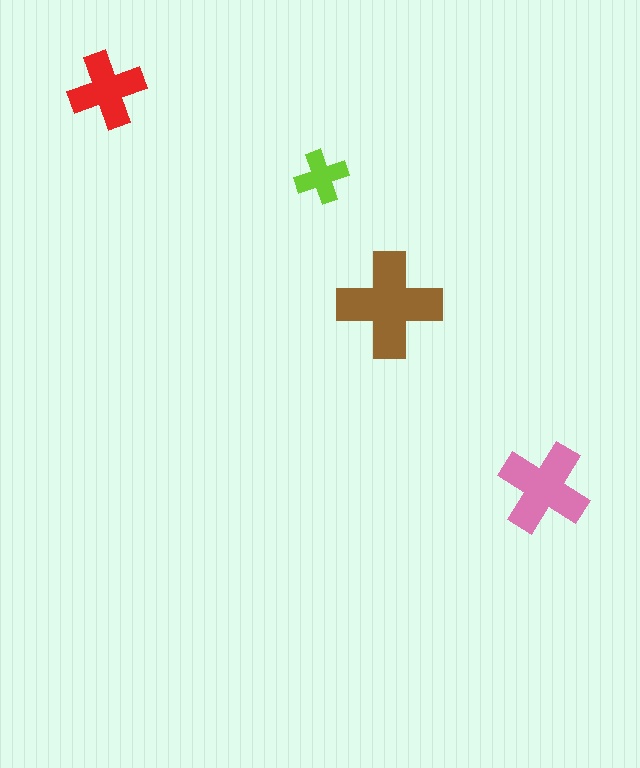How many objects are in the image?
There are 4 objects in the image.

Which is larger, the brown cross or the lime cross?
The brown one.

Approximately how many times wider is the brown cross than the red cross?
About 1.5 times wider.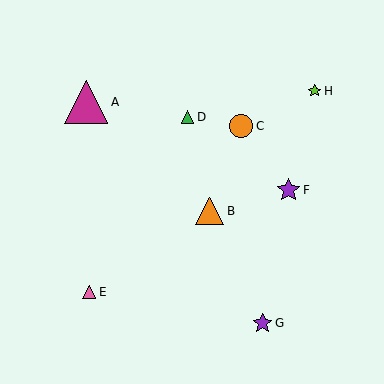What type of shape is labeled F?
Shape F is a purple star.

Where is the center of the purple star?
The center of the purple star is at (289, 190).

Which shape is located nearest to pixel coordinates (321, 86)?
The lime star (labeled H) at (315, 91) is nearest to that location.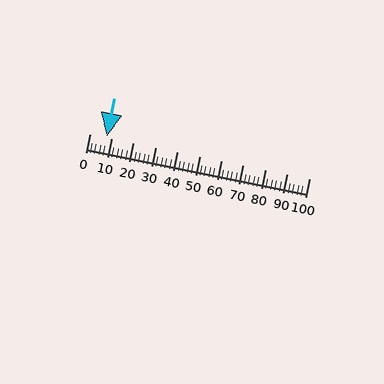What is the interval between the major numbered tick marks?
The major tick marks are spaced 10 units apart.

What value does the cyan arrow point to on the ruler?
The cyan arrow points to approximately 8.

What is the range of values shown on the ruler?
The ruler shows values from 0 to 100.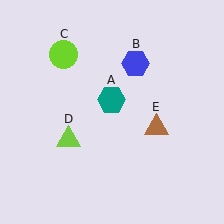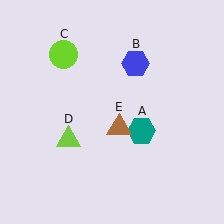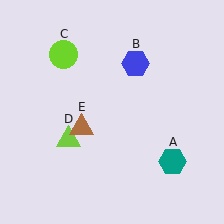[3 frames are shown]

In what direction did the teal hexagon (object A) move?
The teal hexagon (object A) moved down and to the right.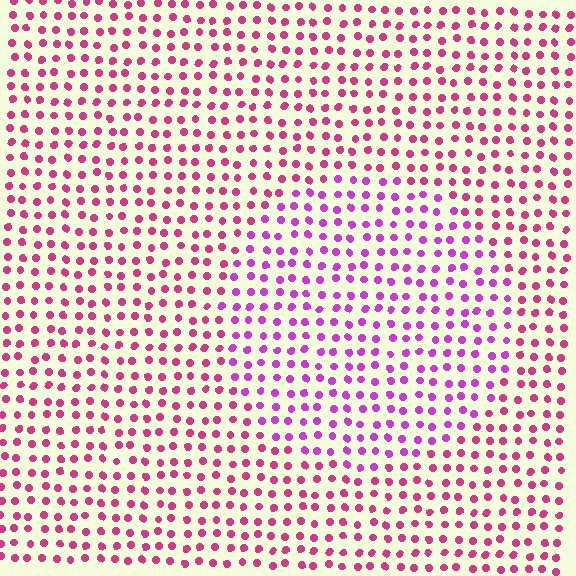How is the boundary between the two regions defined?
The boundary is defined purely by a slight shift in hue (about 31 degrees). Spacing, size, and orientation are identical on both sides.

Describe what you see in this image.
The image is filled with small magenta elements in a uniform arrangement. A circle-shaped region is visible where the elements are tinted to a slightly different hue, forming a subtle color boundary.